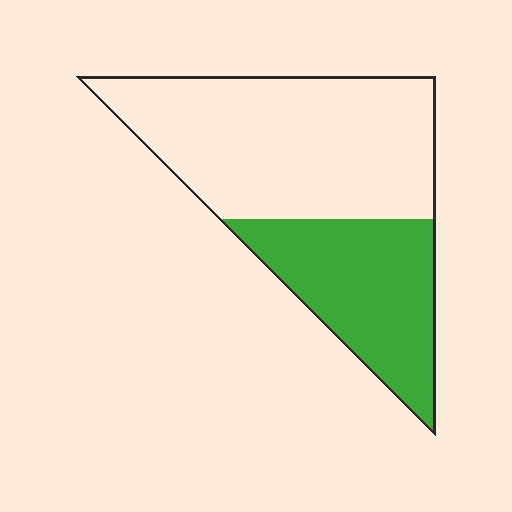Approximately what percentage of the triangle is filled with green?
Approximately 35%.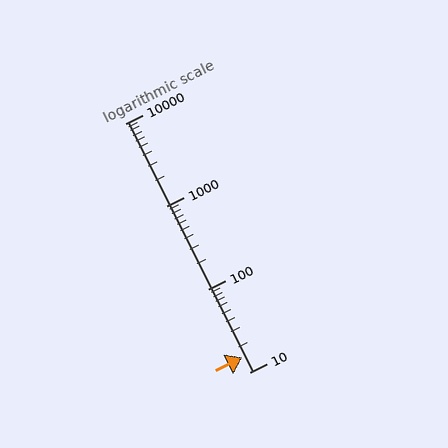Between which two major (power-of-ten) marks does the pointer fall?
The pointer is between 10 and 100.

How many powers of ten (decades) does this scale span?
The scale spans 3 decades, from 10 to 10000.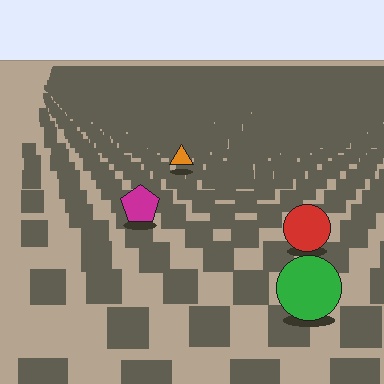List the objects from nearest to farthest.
From nearest to farthest: the green circle, the red circle, the magenta pentagon, the orange triangle.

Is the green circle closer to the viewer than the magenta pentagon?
Yes. The green circle is closer — you can tell from the texture gradient: the ground texture is coarser near it.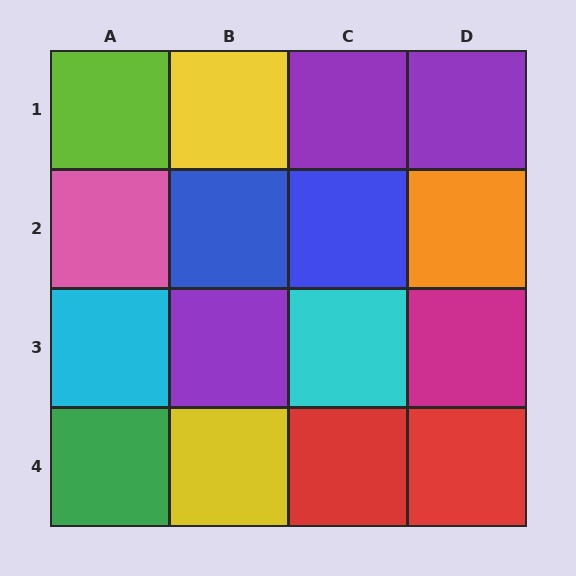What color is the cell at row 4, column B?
Yellow.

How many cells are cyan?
2 cells are cyan.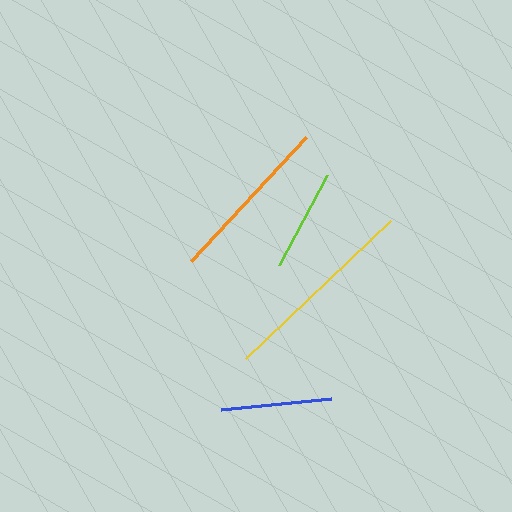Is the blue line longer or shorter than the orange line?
The orange line is longer than the blue line.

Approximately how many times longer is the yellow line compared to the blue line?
The yellow line is approximately 1.8 times the length of the blue line.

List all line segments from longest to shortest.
From longest to shortest: yellow, orange, blue, lime.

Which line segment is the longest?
The yellow line is the longest at approximately 200 pixels.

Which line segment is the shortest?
The lime line is the shortest at approximately 103 pixels.